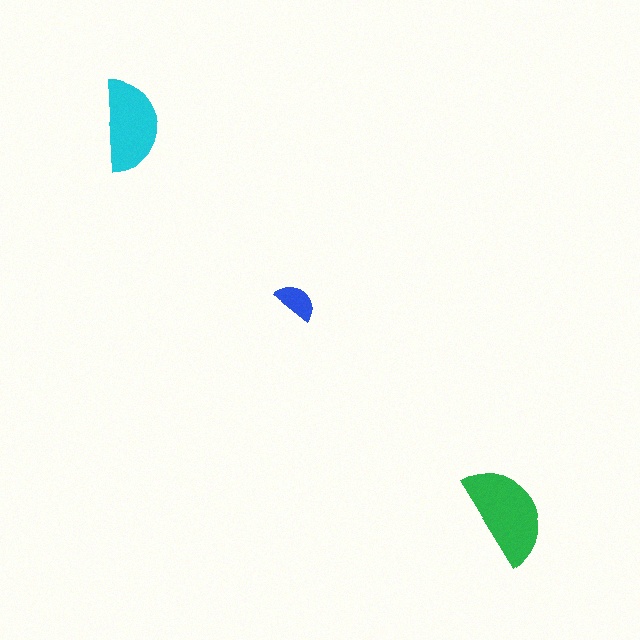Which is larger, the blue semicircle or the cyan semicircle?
The cyan one.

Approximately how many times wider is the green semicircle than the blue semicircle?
About 2.5 times wider.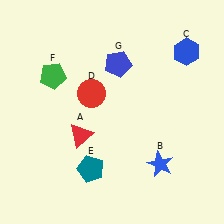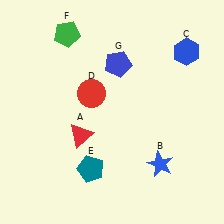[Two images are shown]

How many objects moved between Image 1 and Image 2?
1 object moved between the two images.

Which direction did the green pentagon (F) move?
The green pentagon (F) moved up.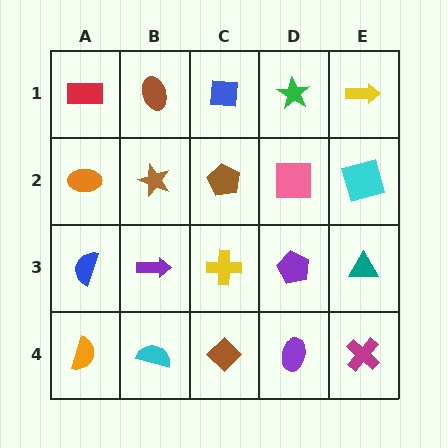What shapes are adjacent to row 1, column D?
A pink square (row 2, column D), a blue square (row 1, column C), a yellow arrow (row 1, column E).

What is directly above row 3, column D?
A pink square.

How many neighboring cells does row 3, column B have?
4.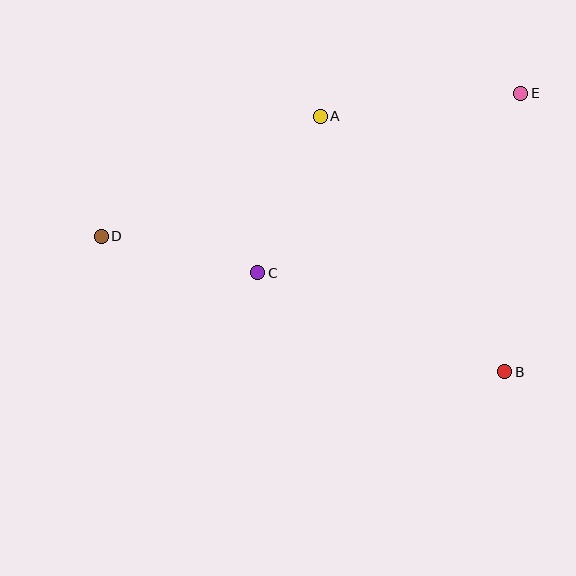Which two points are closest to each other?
Points C and D are closest to each other.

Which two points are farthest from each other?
Points D and E are farthest from each other.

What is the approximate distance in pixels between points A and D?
The distance between A and D is approximately 250 pixels.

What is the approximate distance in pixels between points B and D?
The distance between B and D is approximately 426 pixels.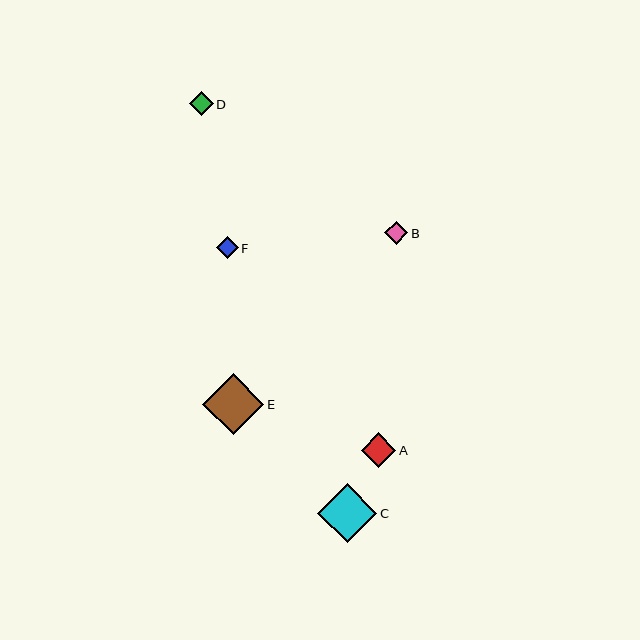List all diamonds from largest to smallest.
From largest to smallest: E, C, A, D, B, F.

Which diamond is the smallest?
Diamond F is the smallest with a size of approximately 22 pixels.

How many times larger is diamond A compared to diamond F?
Diamond A is approximately 1.6 times the size of diamond F.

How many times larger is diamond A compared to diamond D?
Diamond A is approximately 1.4 times the size of diamond D.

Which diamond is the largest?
Diamond E is the largest with a size of approximately 61 pixels.